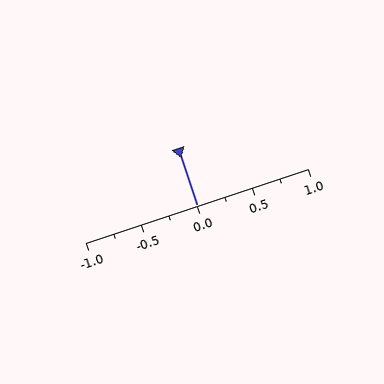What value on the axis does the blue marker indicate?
The marker indicates approximately 0.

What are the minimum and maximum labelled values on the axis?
The axis runs from -1.0 to 1.0.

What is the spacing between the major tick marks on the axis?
The major ticks are spaced 0.5 apart.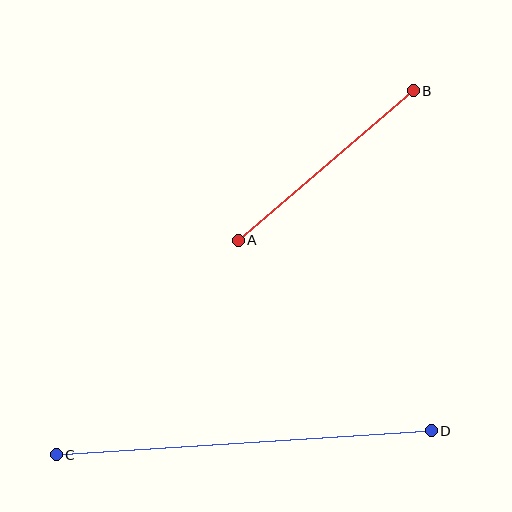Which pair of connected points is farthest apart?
Points C and D are farthest apart.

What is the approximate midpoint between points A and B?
The midpoint is at approximately (326, 166) pixels.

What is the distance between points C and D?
The distance is approximately 376 pixels.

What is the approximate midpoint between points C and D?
The midpoint is at approximately (244, 443) pixels.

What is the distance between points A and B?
The distance is approximately 230 pixels.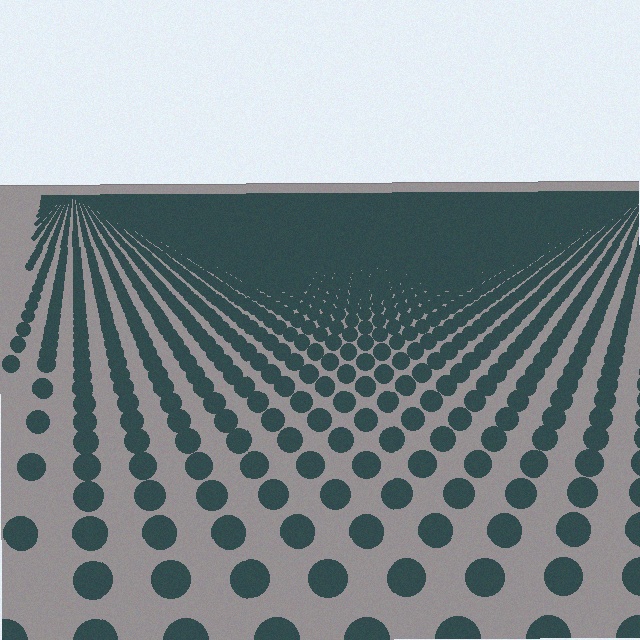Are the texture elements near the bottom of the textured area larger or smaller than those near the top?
Larger. Near the bottom, elements are closer to the viewer and appear at a bigger on-screen size.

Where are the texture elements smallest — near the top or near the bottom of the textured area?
Near the top.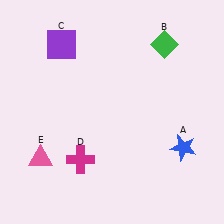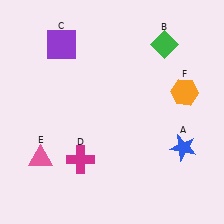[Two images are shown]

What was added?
An orange hexagon (F) was added in Image 2.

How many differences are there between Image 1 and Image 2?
There is 1 difference between the two images.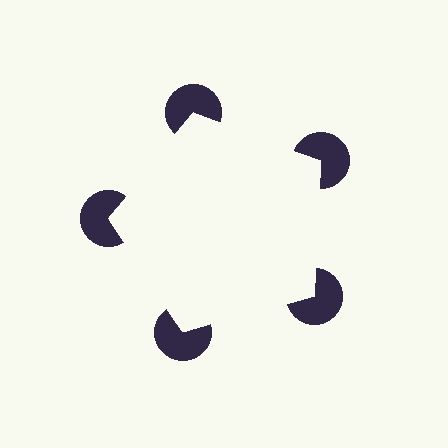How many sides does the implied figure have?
5 sides.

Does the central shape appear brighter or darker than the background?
It typically appears slightly brighter than the background, even though no actual brightness change is drawn.